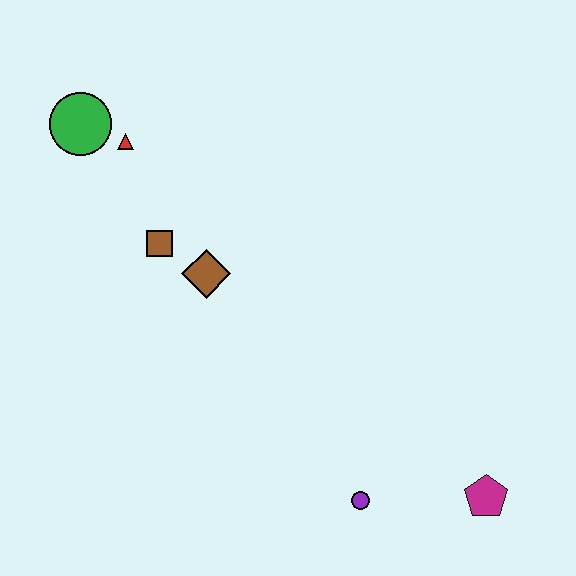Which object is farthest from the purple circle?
The green circle is farthest from the purple circle.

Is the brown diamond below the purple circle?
No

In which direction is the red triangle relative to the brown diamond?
The red triangle is above the brown diamond.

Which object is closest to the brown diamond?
The brown square is closest to the brown diamond.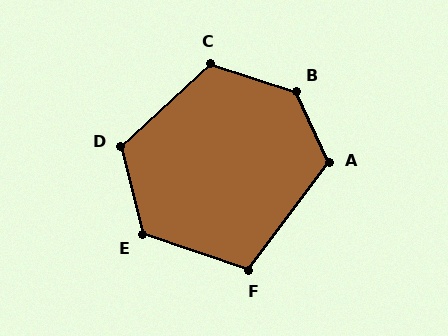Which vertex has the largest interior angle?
B, at approximately 133 degrees.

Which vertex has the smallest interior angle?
F, at approximately 108 degrees.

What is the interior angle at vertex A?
Approximately 119 degrees (obtuse).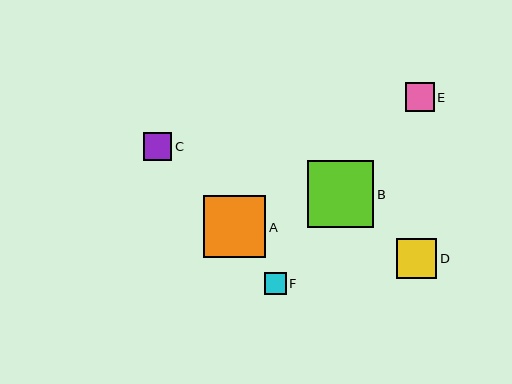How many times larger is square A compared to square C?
Square A is approximately 2.2 times the size of square C.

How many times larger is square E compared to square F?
Square E is approximately 1.3 times the size of square F.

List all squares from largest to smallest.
From largest to smallest: B, A, D, E, C, F.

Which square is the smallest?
Square F is the smallest with a size of approximately 22 pixels.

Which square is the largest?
Square B is the largest with a size of approximately 67 pixels.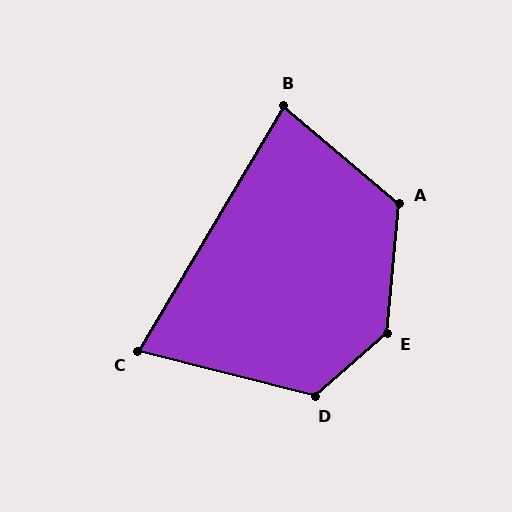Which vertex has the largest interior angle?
E, at approximately 136 degrees.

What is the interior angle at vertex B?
Approximately 81 degrees (acute).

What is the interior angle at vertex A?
Approximately 125 degrees (obtuse).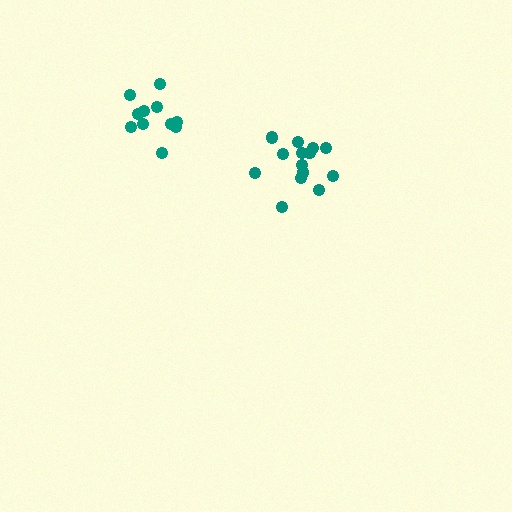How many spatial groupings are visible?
There are 2 spatial groupings.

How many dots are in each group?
Group 1: 14 dots, Group 2: 11 dots (25 total).